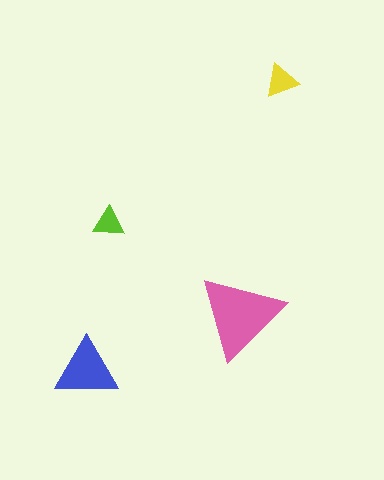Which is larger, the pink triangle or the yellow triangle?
The pink one.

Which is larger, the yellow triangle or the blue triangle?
The blue one.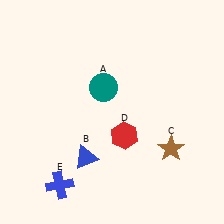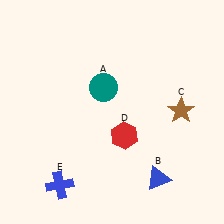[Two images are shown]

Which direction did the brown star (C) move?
The brown star (C) moved up.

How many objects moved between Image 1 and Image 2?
2 objects moved between the two images.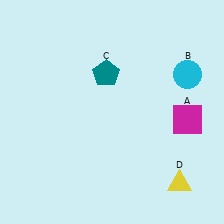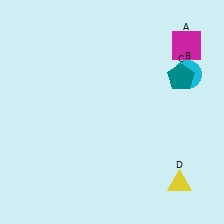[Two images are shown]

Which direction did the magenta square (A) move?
The magenta square (A) moved up.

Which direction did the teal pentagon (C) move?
The teal pentagon (C) moved right.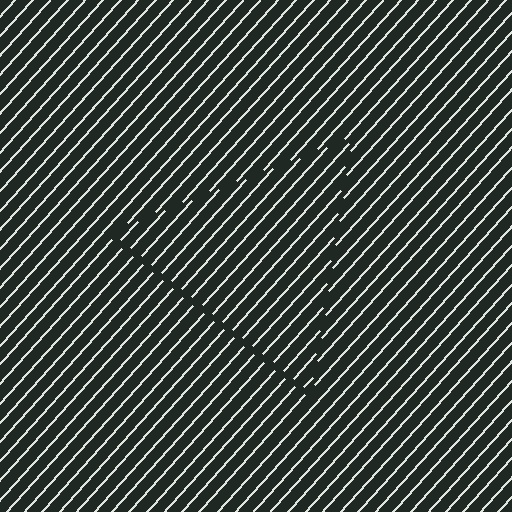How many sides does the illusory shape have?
3 sides — the line-ends trace a triangle.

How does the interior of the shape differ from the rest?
The interior of the shape contains the same grating, shifted by half a period — the contour is defined by the phase discontinuity where line-ends from the inner and outer gratings abut.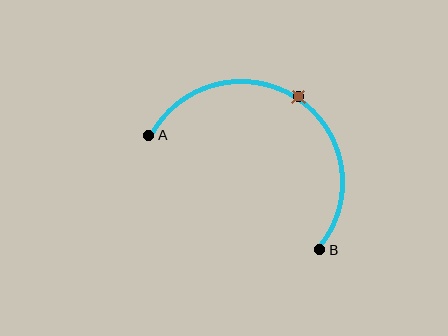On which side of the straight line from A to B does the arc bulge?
The arc bulges above and to the right of the straight line connecting A and B.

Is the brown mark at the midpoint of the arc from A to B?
Yes. The brown mark lies on the arc at equal arc-length from both A and B — it is the arc midpoint.